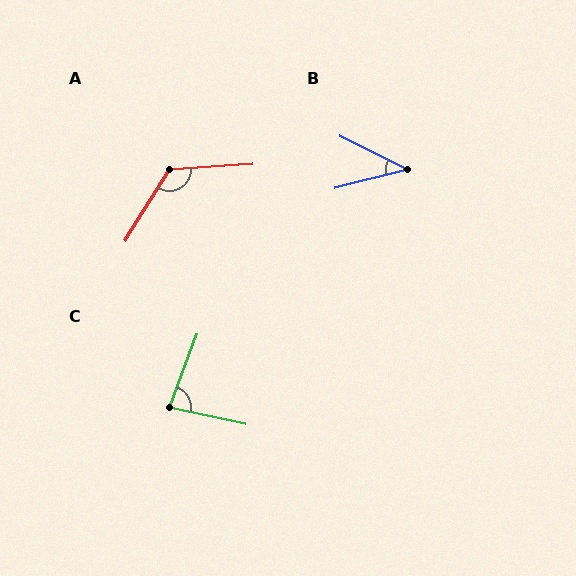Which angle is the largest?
A, at approximately 126 degrees.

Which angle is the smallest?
B, at approximately 41 degrees.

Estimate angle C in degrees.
Approximately 82 degrees.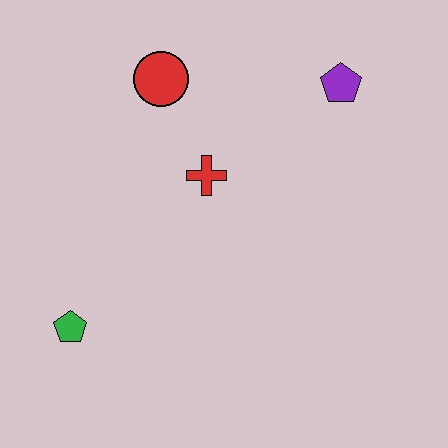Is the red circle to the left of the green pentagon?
No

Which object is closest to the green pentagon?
The red cross is closest to the green pentagon.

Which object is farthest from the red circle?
The green pentagon is farthest from the red circle.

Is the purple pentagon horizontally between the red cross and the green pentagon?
No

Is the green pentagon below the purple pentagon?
Yes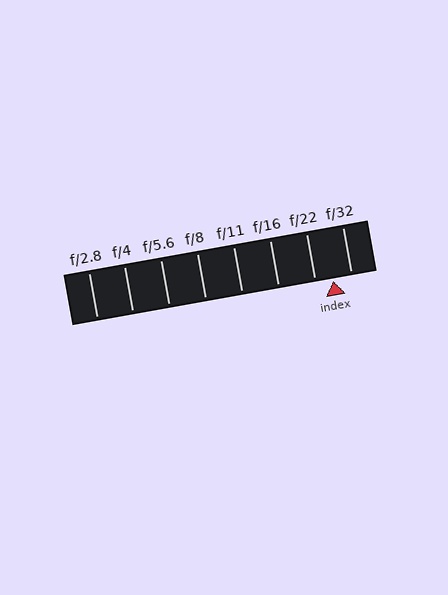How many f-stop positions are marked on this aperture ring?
There are 8 f-stop positions marked.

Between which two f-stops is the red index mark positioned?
The index mark is between f/22 and f/32.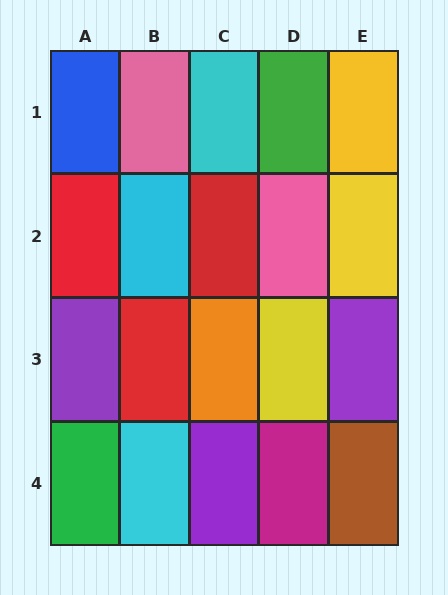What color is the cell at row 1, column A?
Blue.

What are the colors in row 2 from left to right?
Red, cyan, red, pink, yellow.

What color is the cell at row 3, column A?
Purple.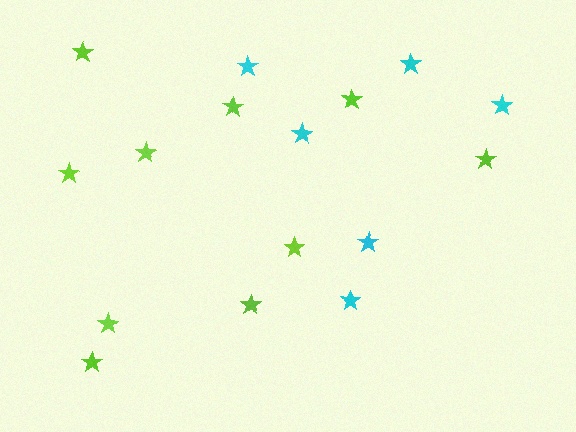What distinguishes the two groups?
There are 2 groups: one group of cyan stars (6) and one group of lime stars (10).